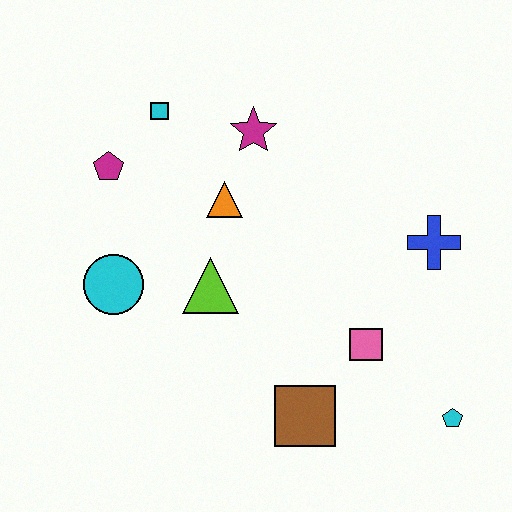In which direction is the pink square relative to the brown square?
The pink square is above the brown square.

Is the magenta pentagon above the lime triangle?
Yes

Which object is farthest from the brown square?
The cyan square is farthest from the brown square.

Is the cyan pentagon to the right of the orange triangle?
Yes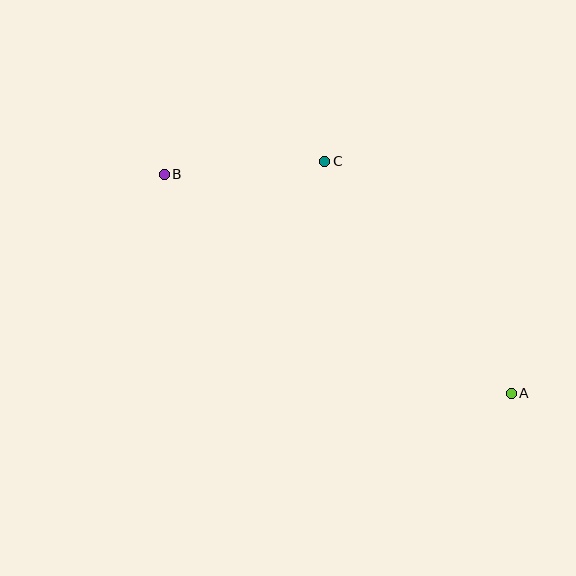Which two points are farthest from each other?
Points A and B are farthest from each other.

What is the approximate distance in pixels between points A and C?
The distance between A and C is approximately 298 pixels.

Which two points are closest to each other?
Points B and C are closest to each other.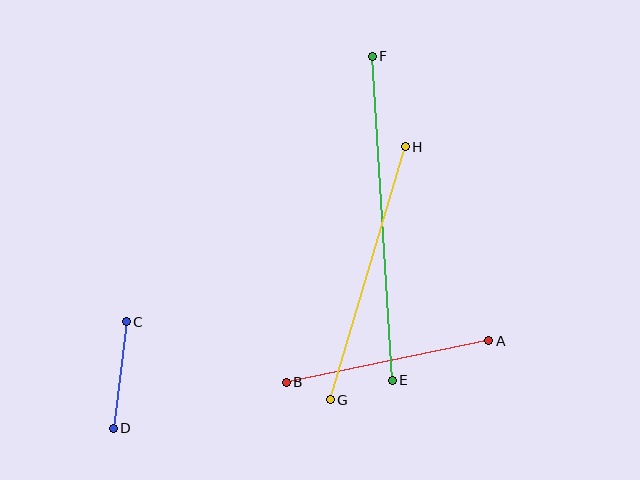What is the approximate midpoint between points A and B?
The midpoint is at approximately (388, 362) pixels.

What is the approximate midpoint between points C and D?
The midpoint is at approximately (120, 375) pixels.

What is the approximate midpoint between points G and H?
The midpoint is at approximately (368, 273) pixels.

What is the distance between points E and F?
The distance is approximately 324 pixels.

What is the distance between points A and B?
The distance is approximately 206 pixels.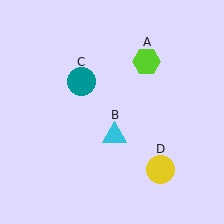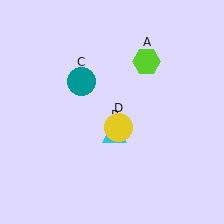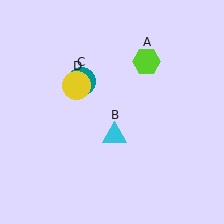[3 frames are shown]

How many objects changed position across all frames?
1 object changed position: yellow circle (object D).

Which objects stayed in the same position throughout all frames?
Lime hexagon (object A) and cyan triangle (object B) and teal circle (object C) remained stationary.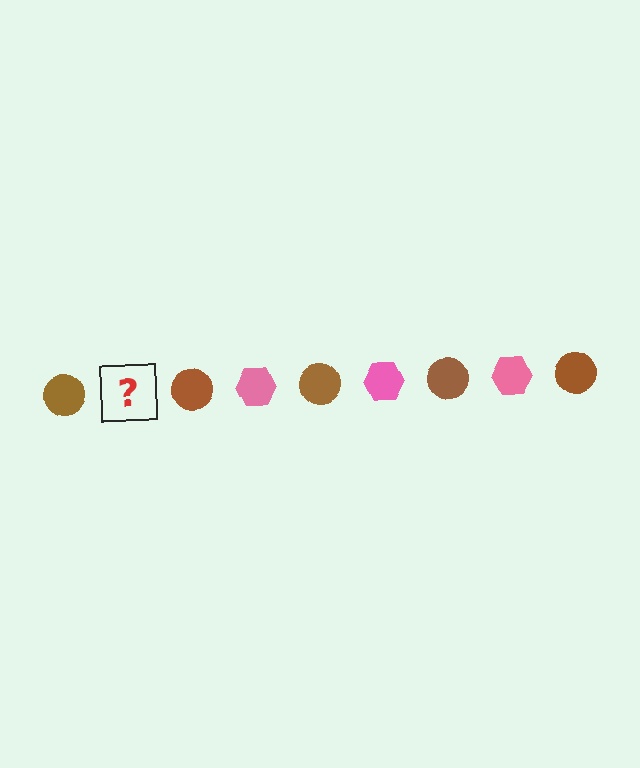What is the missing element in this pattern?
The missing element is a pink hexagon.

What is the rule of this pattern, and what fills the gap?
The rule is that the pattern alternates between brown circle and pink hexagon. The gap should be filled with a pink hexagon.